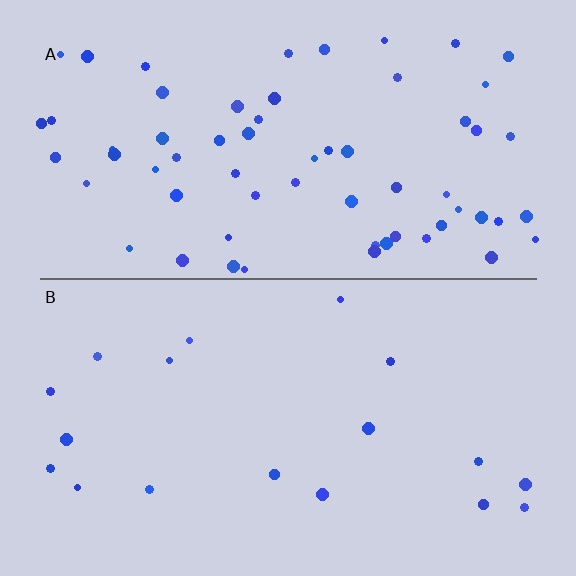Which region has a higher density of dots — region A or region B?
A (the top).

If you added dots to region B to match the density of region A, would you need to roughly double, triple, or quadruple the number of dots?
Approximately quadruple.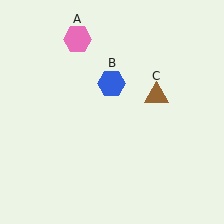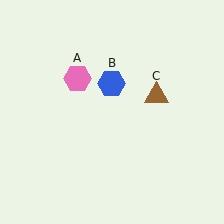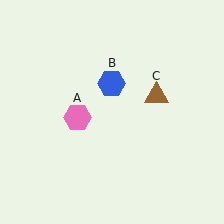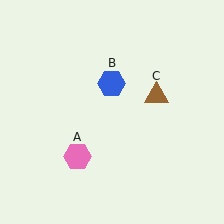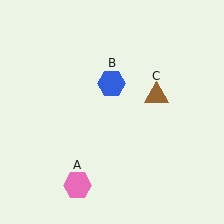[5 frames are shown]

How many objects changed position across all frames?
1 object changed position: pink hexagon (object A).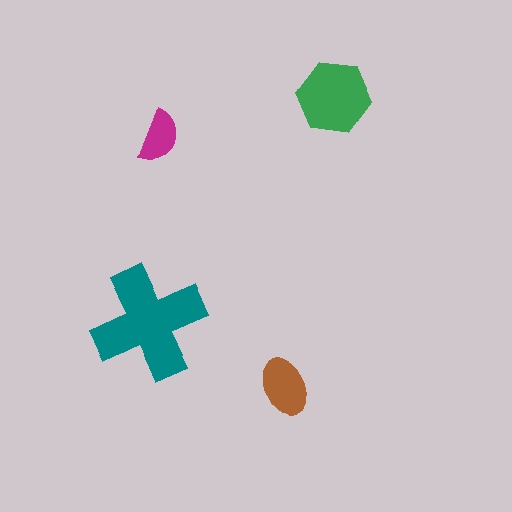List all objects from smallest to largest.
The magenta semicircle, the brown ellipse, the green hexagon, the teal cross.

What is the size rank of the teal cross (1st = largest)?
1st.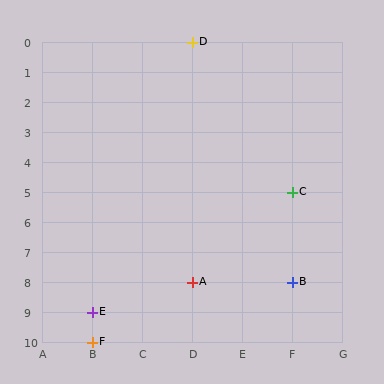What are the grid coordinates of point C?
Point C is at grid coordinates (F, 5).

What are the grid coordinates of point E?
Point E is at grid coordinates (B, 9).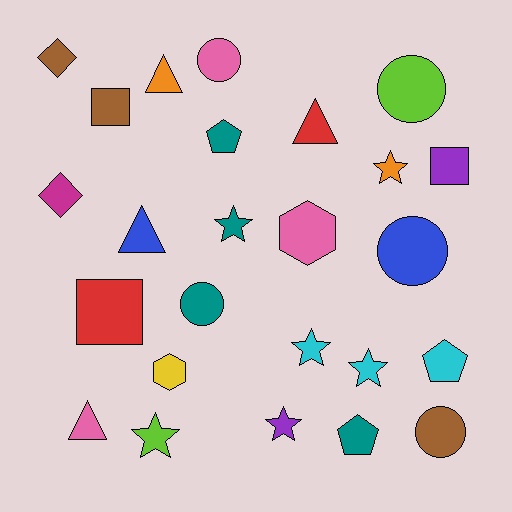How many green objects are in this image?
There are no green objects.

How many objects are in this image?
There are 25 objects.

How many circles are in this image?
There are 5 circles.